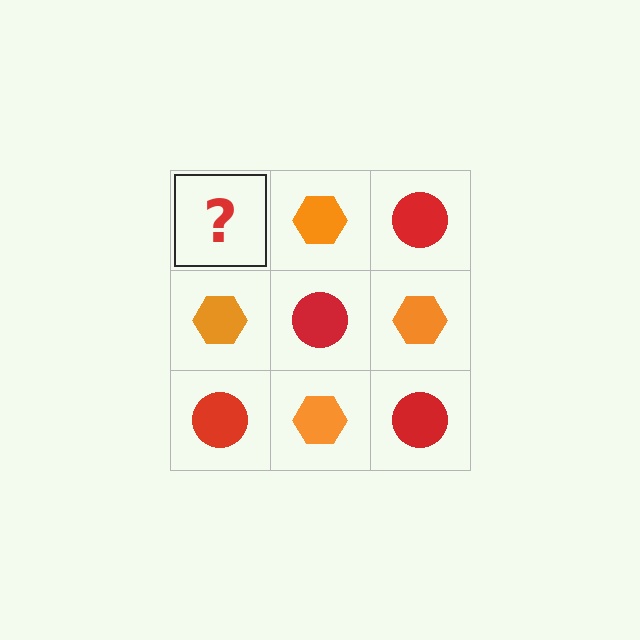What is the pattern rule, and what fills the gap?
The rule is that it alternates red circle and orange hexagon in a checkerboard pattern. The gap should be filled with a red circle.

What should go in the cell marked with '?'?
The missing cell should contain a red circle.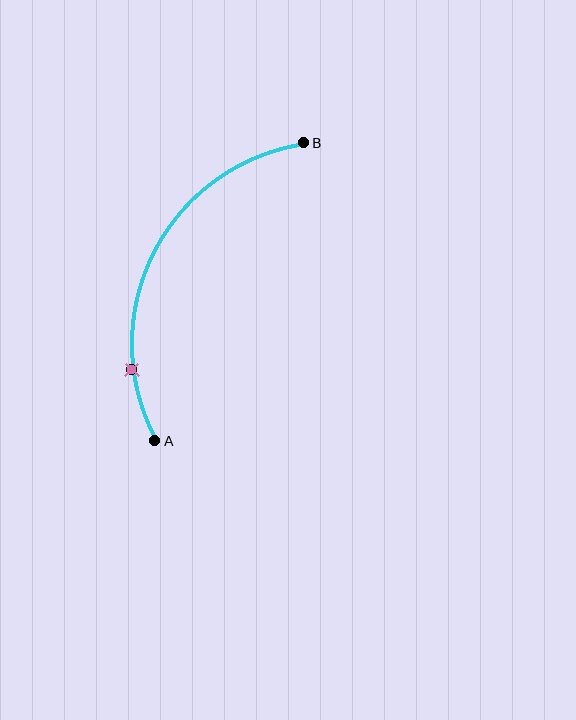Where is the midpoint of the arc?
The arc midpoint is the point on the curve farthest from the straight line joining A and B. It sits to the left of that line.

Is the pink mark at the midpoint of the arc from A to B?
No. The pink mark lies on the arc but is closer to endpoint A. The arc midpoint would be at the point on the curve equidistant along the arc from both A and B.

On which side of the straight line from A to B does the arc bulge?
The arc bulges to the left of the straight line connecting A and B.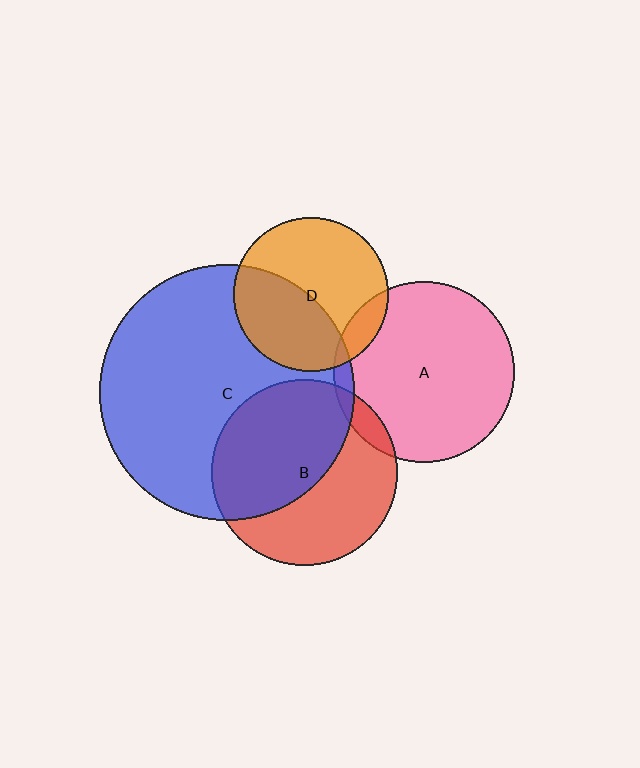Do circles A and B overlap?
Yes.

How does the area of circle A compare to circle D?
Approximately 1.4 times.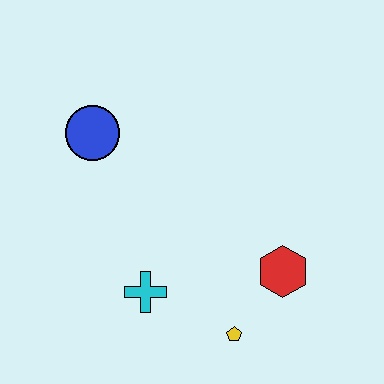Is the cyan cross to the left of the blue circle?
No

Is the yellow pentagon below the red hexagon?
Yes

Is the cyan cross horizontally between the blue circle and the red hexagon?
Yes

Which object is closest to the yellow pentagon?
The red hexagon is closest to the yellow pentagon.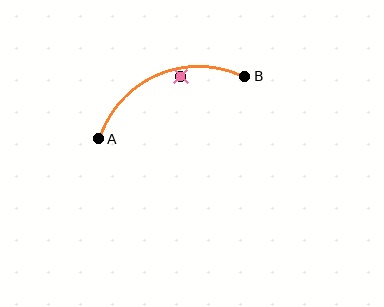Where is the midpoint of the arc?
The arc midpoint is the point on the curve farthest from the straight line joining A and B. It sits above that line.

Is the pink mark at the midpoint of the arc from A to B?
No — the pink mark does not lie on the arc at all. It sits slightly inside the curve.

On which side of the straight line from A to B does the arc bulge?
The arc bulges above the straight line connecting A and B.